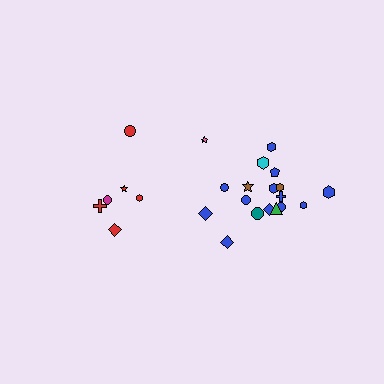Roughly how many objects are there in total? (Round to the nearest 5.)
Roughly 25 objects in total.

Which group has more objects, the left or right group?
The right group.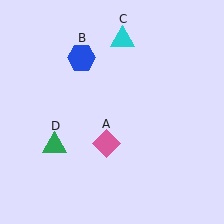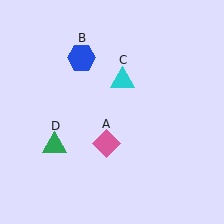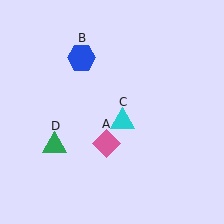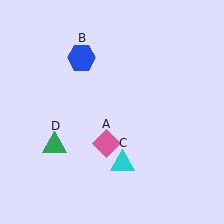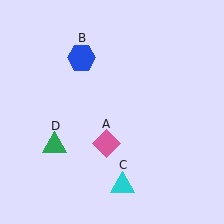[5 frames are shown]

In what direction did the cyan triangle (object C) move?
The cyan triangle (object C) moved down.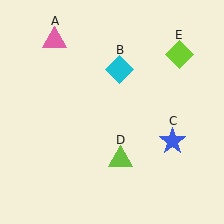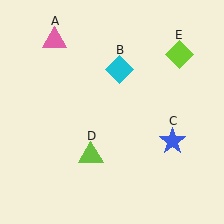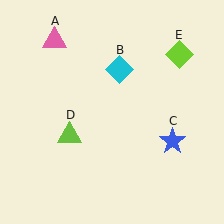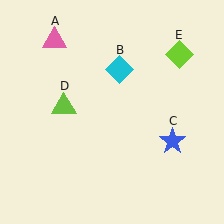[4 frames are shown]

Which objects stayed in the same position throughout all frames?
Pink triangle (object A) and cyan diamond (object B) and blue star (object C) and lime diamond (object E) remained stationary.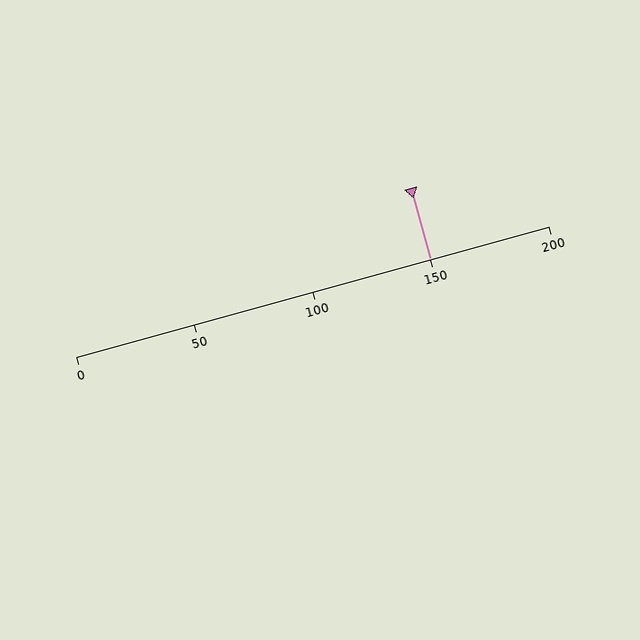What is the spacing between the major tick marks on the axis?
The major ticks are spaced 50 apart.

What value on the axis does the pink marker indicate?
The marker indicates approximately 150.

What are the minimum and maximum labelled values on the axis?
The axis runs from 0 to 200.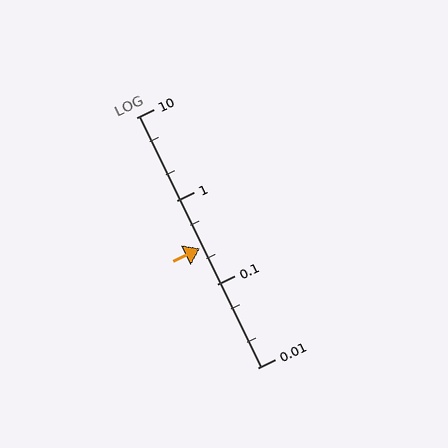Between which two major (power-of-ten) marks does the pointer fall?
The pointer is between 0.1 and 1.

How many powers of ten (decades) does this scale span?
The scale spans 3 decades, from 0.01 to 10.